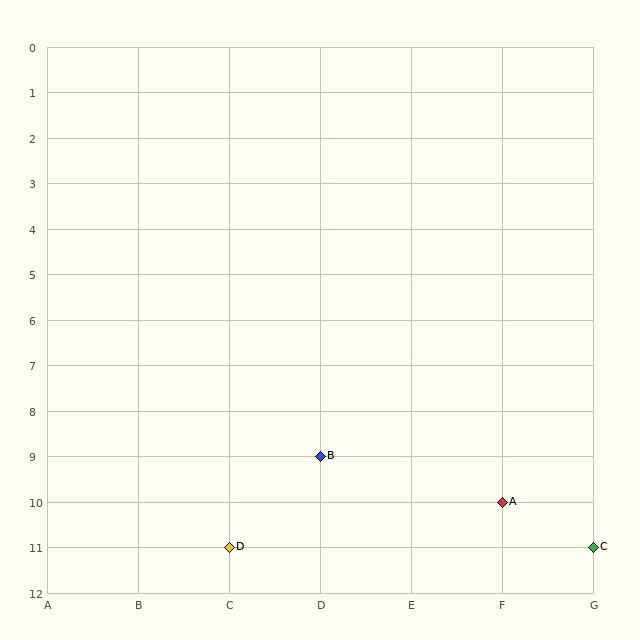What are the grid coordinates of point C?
Point C is at grid coordinates (G, 11).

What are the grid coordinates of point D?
Point D is at grid coordinates (C, 11).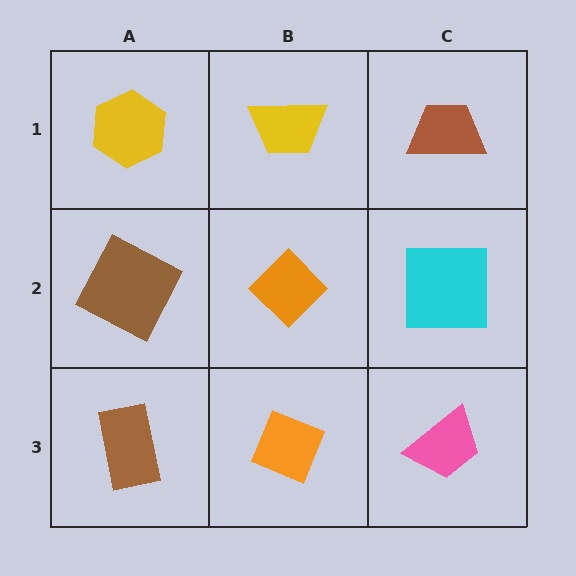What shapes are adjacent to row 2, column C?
A brown trapezoid (row 1, column C), a pink trapezoid (row 3, column C), an orange diamond (row 2, column B).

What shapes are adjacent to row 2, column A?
A yellow hexagon (row 1, column A), a brown rectangle (row 3, column A), an orange diamond (row 2, column B).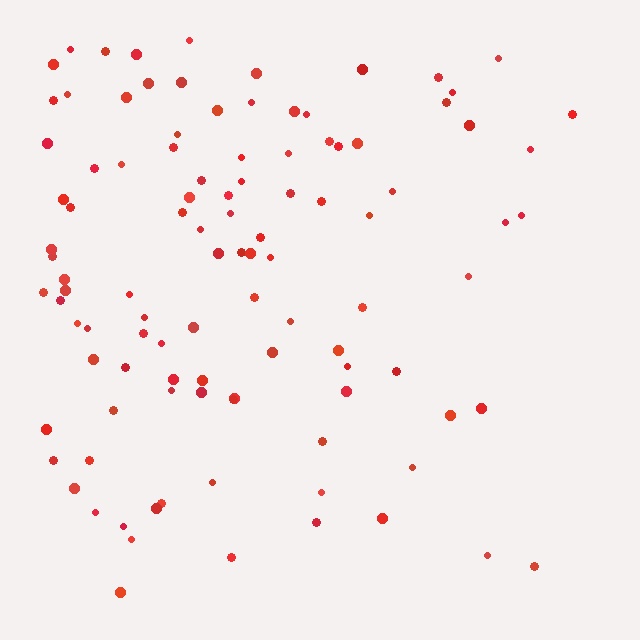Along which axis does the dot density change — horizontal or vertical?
Horizontal.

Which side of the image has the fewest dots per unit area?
The right.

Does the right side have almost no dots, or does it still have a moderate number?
Still a moderate number, just noticeably fewer than the left.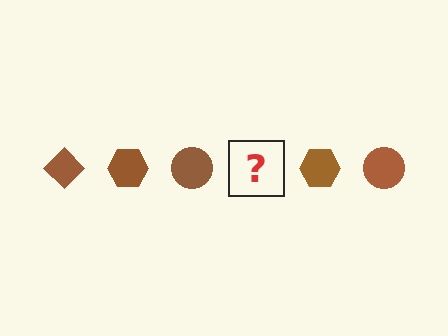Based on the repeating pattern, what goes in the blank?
The blank should be a brown diamond.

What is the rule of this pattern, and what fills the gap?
The rule is that the pattern cycles through diamond, hexagon, circle shapes in brown. The gap should be filled with a brown diamond.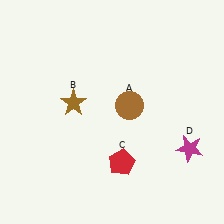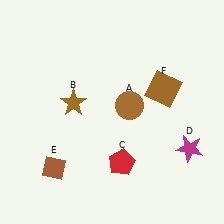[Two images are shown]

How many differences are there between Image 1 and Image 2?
There are 2 differences between the two images.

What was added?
A brown diamond (E), a brown square (F) were added in Image 2.